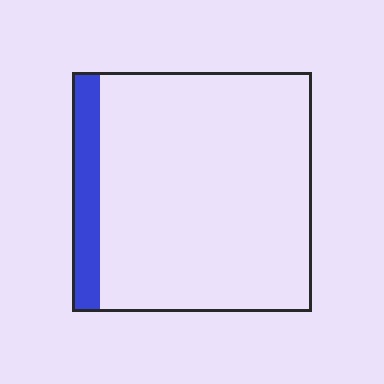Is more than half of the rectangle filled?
No.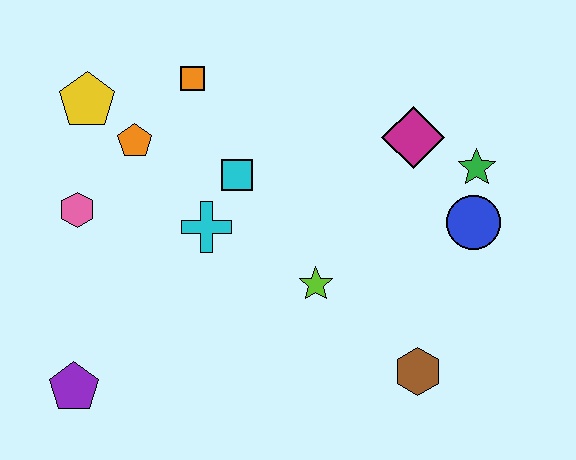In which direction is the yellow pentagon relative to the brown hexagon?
The yellow pentagon is to the left of the brown hexagon.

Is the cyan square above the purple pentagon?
Yes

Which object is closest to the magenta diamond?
The green star is closest to the magenta diamond.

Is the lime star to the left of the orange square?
No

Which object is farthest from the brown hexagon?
The yellow pentagon is farthest from the brown hexagon.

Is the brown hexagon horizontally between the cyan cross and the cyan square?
No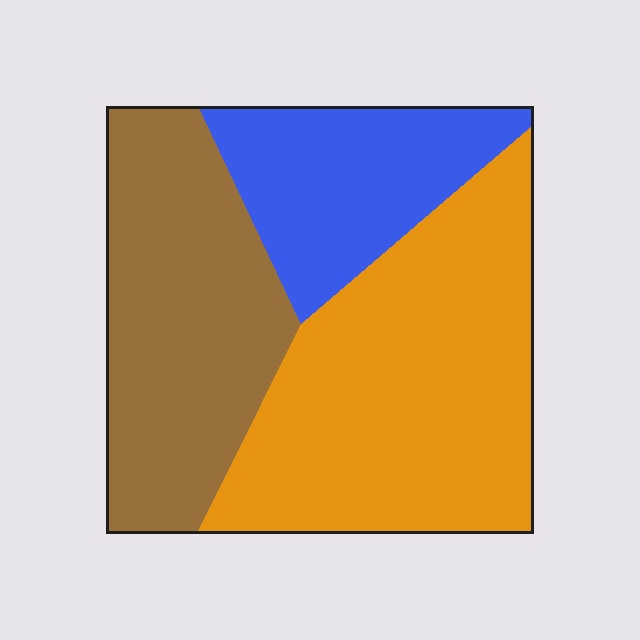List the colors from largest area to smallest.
From largest to smallest: orange, brown, blue.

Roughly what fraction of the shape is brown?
Brown takes up between a quarter and a half of the shape.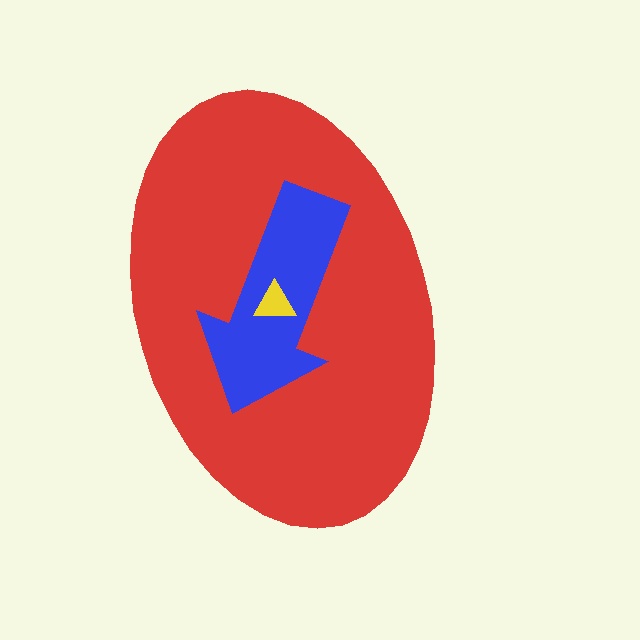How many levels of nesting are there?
3.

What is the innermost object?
The yellow triangle.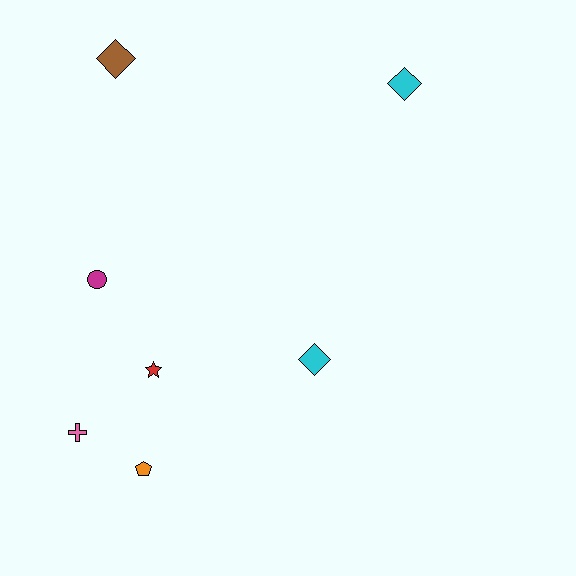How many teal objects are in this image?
There are no teal objects.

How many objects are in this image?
There are 7 objects.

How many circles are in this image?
There is 1 circle.